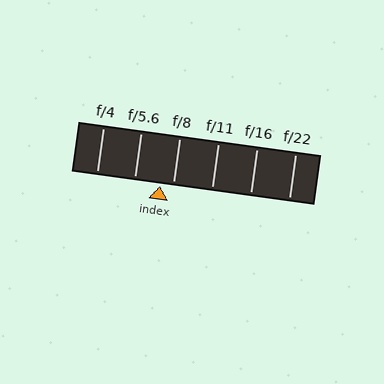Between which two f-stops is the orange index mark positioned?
The index mark is between f/5.6 and f/8.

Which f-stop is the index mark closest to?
The index mark is closest to f/8.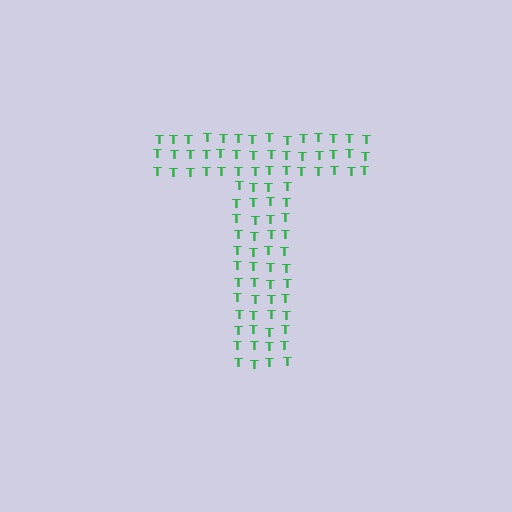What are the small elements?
The small elements are letter T's.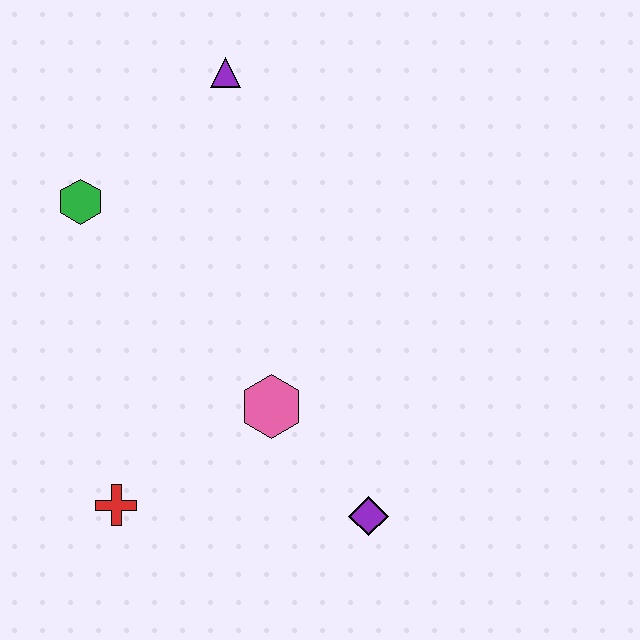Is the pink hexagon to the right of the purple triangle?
Yes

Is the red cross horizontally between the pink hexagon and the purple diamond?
No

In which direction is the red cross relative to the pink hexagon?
The red cross is to the left of the pink hexagon.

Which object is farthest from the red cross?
The purple triangle is farthest from the red cross.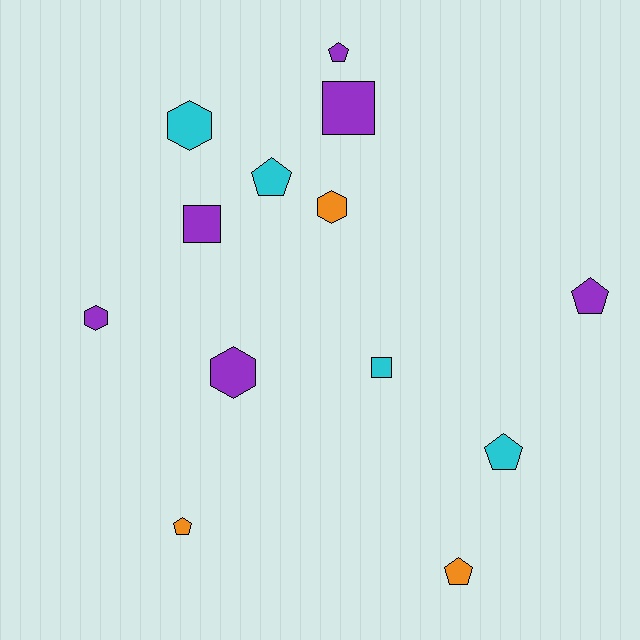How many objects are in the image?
There are 13 objects.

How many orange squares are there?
There are no orange squares.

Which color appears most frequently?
Purple, with 6 objects.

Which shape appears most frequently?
Pentagon, with 6 objects.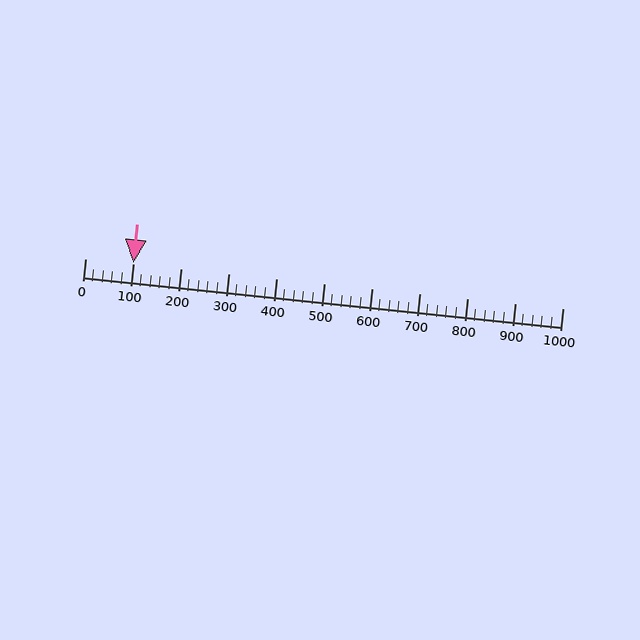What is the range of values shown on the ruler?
The ruler shows values from 0 to 1000.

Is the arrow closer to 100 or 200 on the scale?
The arrow is closer to 100.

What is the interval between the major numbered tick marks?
The major tick marks are spaced 100 units apart.